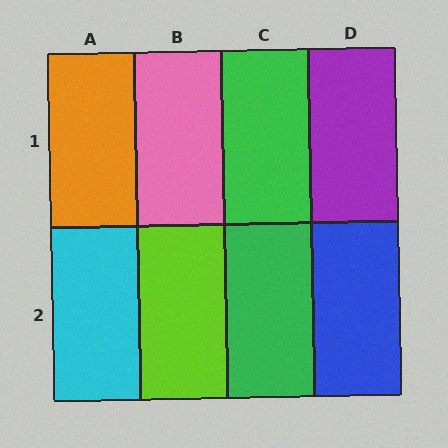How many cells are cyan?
1 cell is cyan.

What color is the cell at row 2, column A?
Cyan.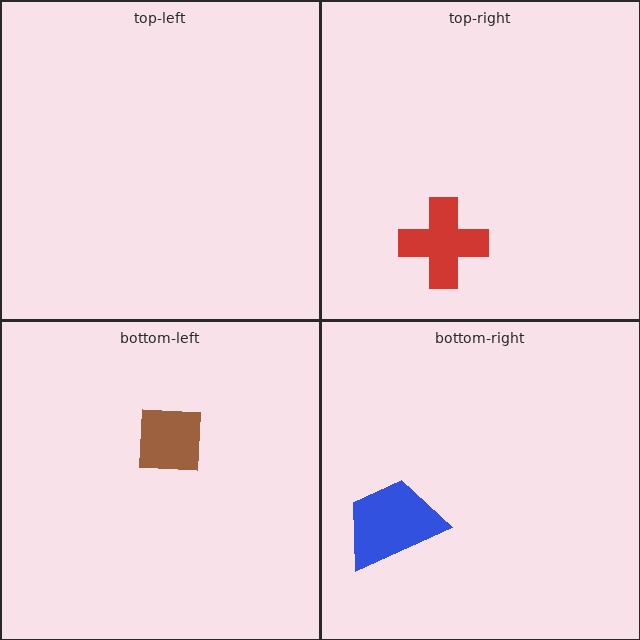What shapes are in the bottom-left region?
The brown square.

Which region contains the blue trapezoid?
The bottom-right region.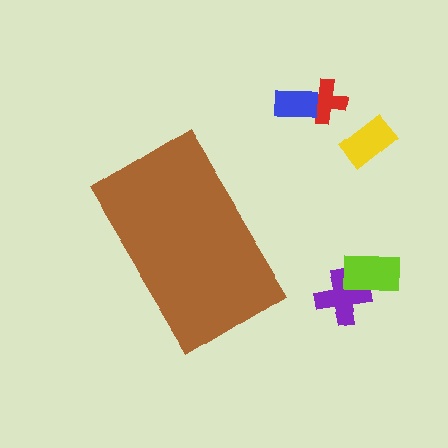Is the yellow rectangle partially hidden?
No, the yellow rectangle is fully visible.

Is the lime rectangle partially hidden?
No, the lime rectangle is fully visible.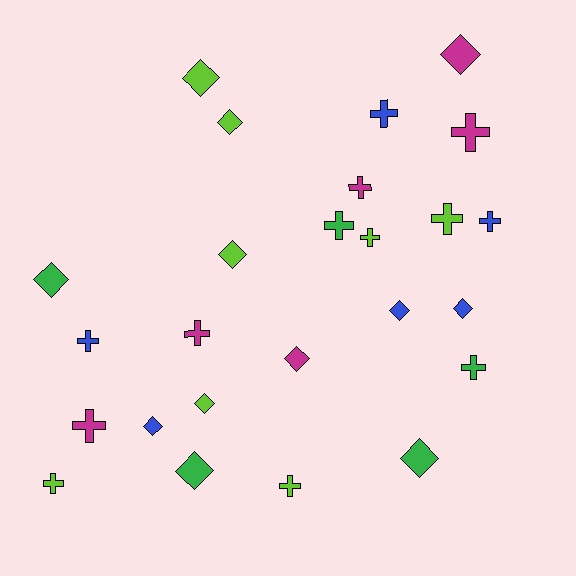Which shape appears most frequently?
Cross, with 13 objects.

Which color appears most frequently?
Lime, with 8 objects.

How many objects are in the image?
There are 25 objects.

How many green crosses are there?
There are 2 green crosses.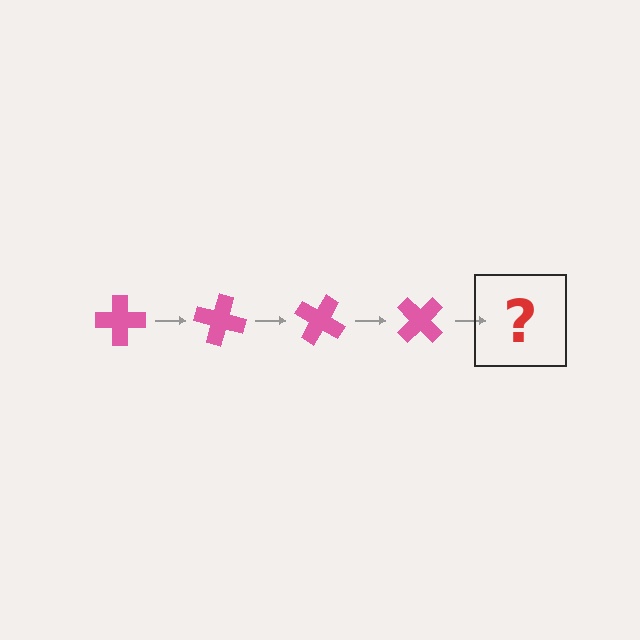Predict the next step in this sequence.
The next step is a pink cross rotated 60 degrees.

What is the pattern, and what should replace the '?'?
The pattern is that the cross rotates 15 degrees each step. The '?' should be a pink cross rotated 60 degrees.